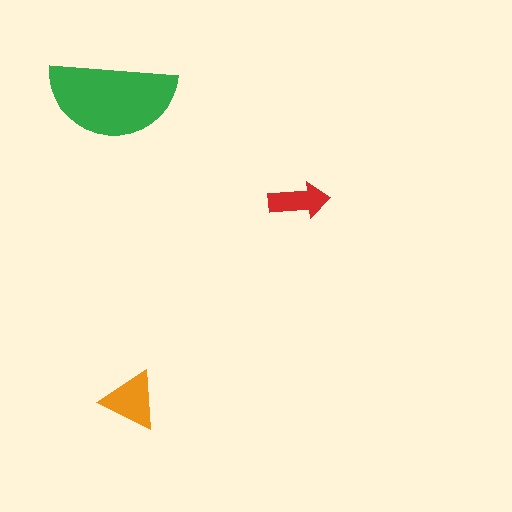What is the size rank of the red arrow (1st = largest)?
3rd.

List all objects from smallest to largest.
The red arrow, the orange triangle, the green semicircle.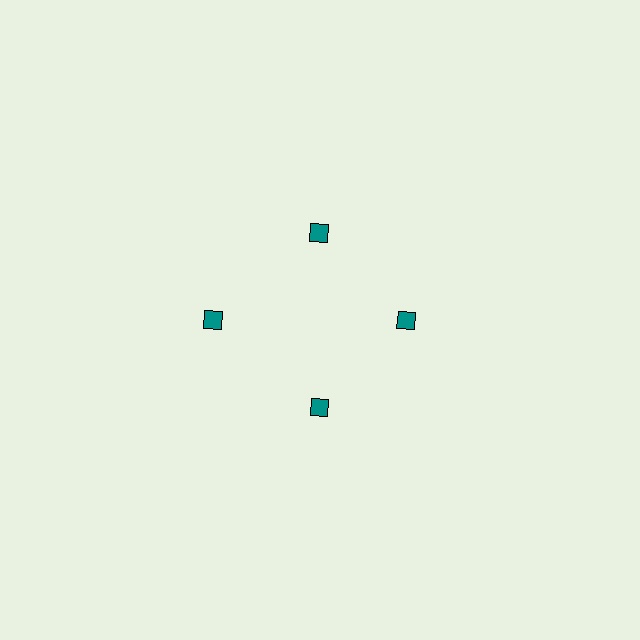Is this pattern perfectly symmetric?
No. The 4 teal diamonds are arranged in a ring, but one element near the 9 o'clock position is pushed outward from the center, breaking the 4-fold rotational symmetry.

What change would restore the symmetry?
The symmetry would be restored by moving it inward, back onto the ring so that all 4 diamonds sit at equal angles and equal distance from the center.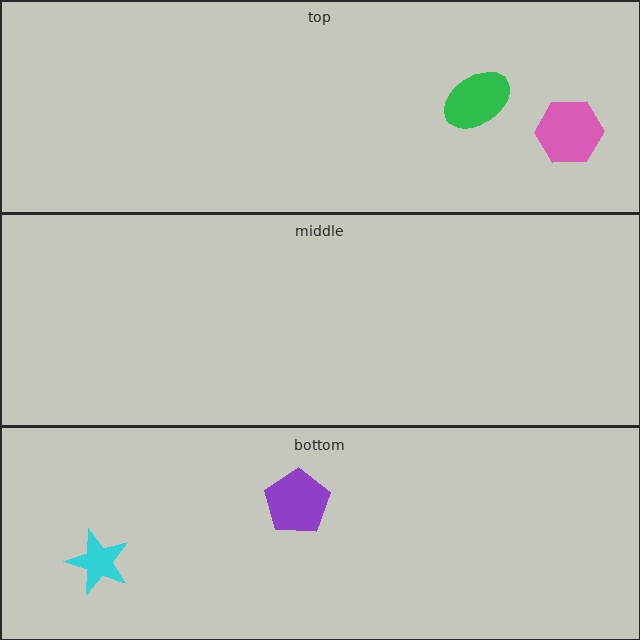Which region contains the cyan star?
The bottom region.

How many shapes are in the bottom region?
2.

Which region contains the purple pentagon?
The bottom region.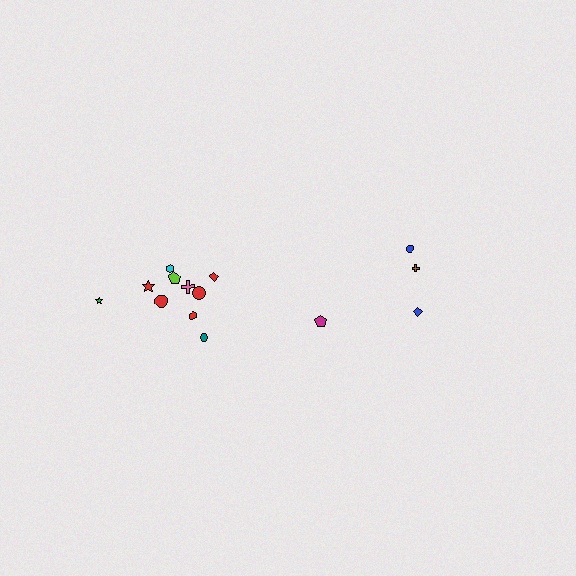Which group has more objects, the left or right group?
The left group.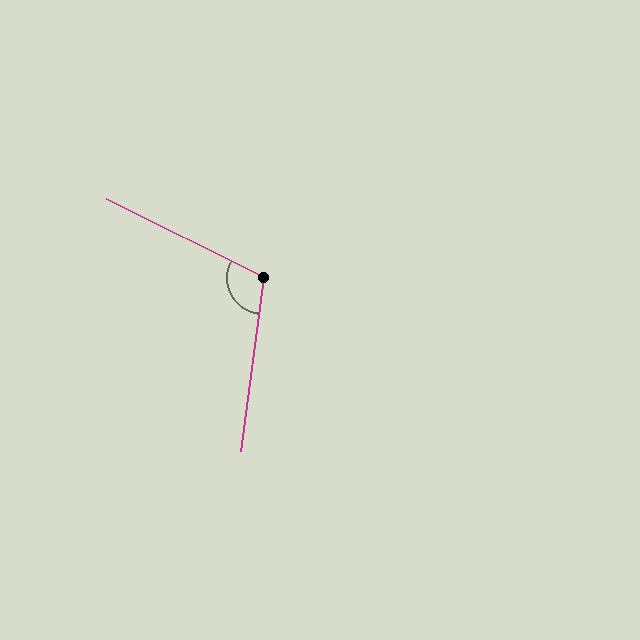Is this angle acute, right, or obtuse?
It is obtuse.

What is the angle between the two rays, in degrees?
Approximately 109 degrees.